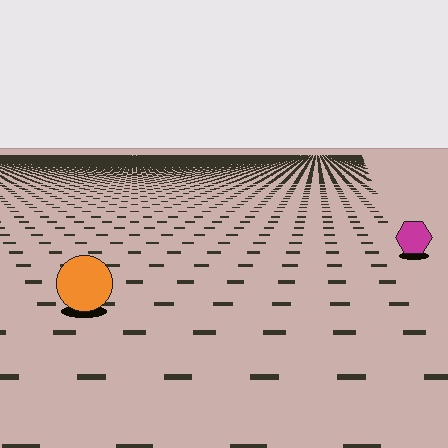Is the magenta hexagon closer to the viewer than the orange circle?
No. The orange circle is closer — you can tell from the texture gradient: the ground texture is coarser near it.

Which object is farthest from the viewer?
The magenta hexagon is farthest from the viewer. It appears smaller and the ground texture around it is denser.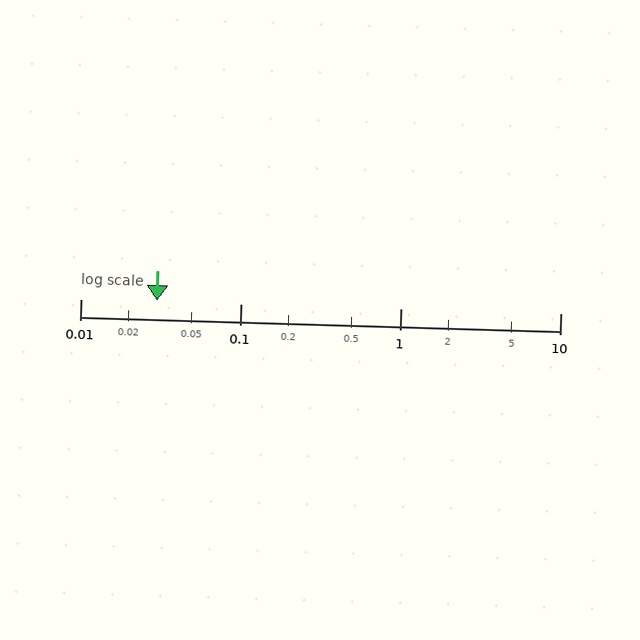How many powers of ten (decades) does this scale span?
The scale spans 3 decades, from 0.01 to 10.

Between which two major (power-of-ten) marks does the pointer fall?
The pointer is between 0.01 and 0.1.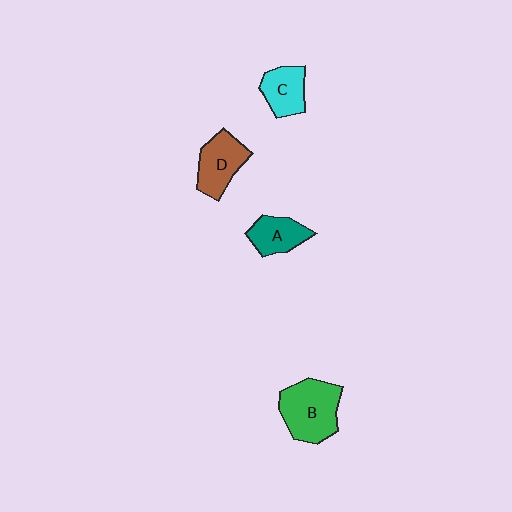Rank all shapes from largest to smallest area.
From largest to smallest: B (green), D (brown), C (cyan), A (teal).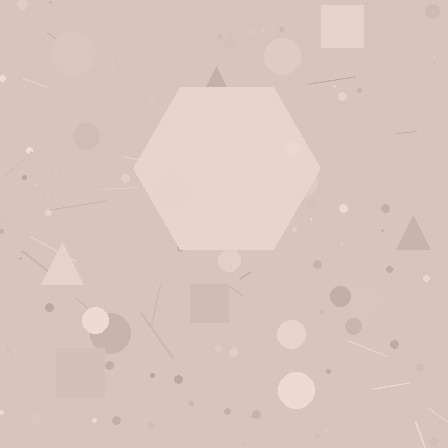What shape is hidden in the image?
A hexagon is hidden in the image.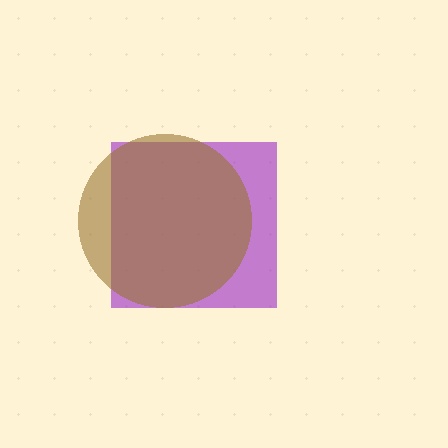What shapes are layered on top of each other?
The layered shapes are: a purple square, a brown circle.